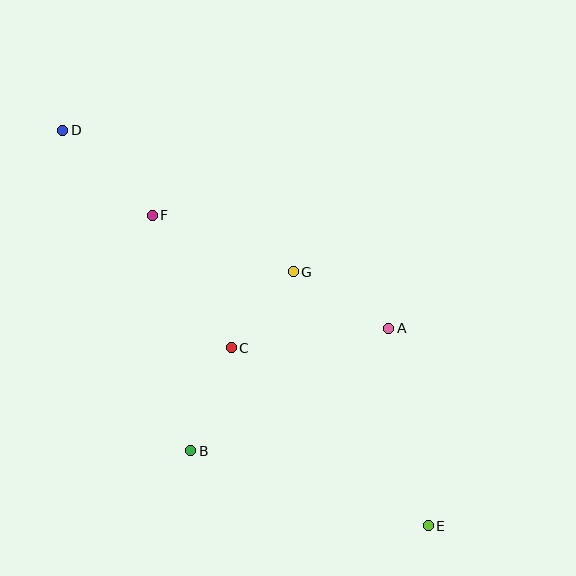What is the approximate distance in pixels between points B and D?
The distance between B and D is approximately 345 pixels.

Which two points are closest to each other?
Points C and G are closest to each other.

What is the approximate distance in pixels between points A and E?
The distance between A and E is approximately 201 pixels.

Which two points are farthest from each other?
Points D and E are farthest from each other.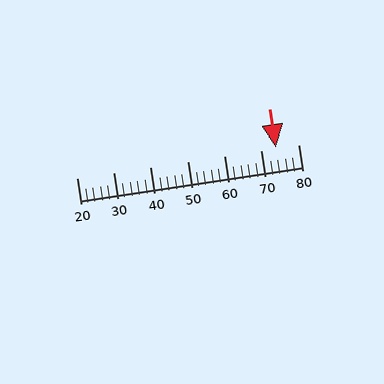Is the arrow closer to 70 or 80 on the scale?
The arrow is closer to 70.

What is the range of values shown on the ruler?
The ruler shows values from 20 to 80.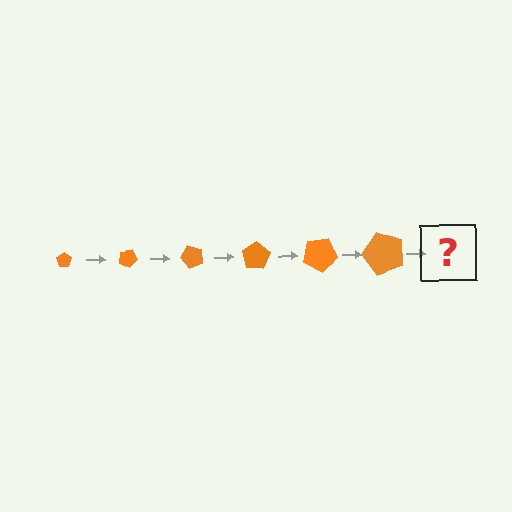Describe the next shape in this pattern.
It should be a pentagon, larger than the previous one and rotated 150 degrees from the start.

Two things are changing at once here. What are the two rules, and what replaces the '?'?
The two rules are that the pentagon grows larger each step and it rotates 25 degrees each step. The '?' should be a pentagon, larger than the previous one and rotated 150 degrees from the start.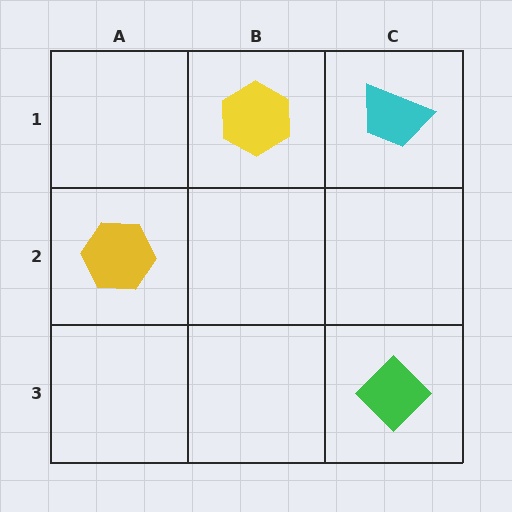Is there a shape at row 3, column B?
No, that cell is empty.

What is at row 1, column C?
A cyan trapezoid.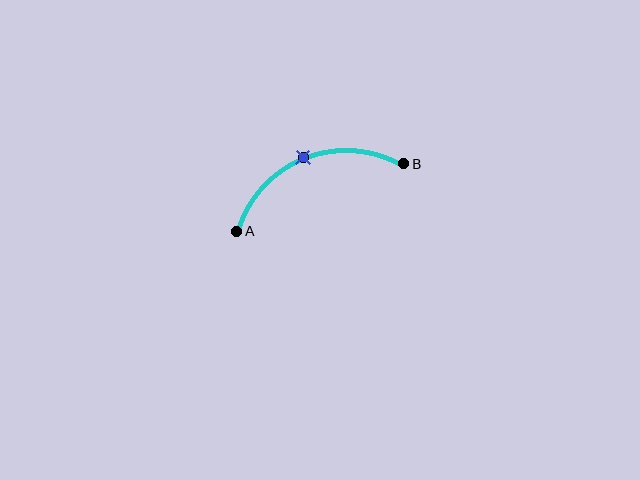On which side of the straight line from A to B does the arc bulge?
The arc bulges above the straight line connecting A and B.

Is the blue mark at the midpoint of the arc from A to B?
Yes. The blue mark lies on the arc at equal arc-length from both A and B — it is the arc midpoint.